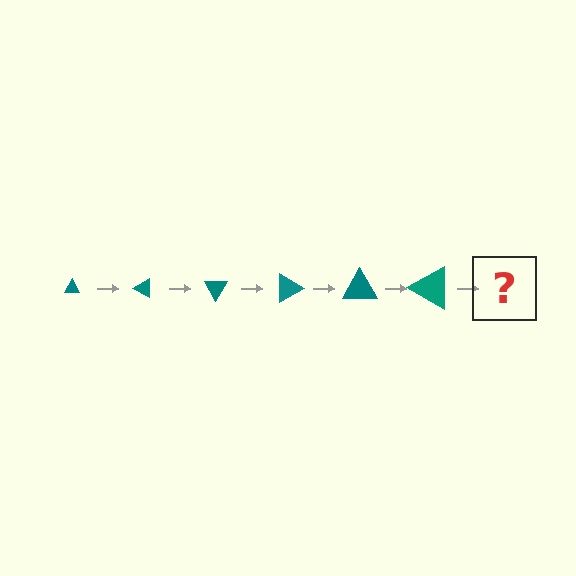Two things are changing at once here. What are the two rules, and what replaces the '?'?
The two rules are that the triangle grows larger each step and it rotates 30 degrees each step. The '?' should be a triangle, larger than the previous one and rotated 180 degrees from the start.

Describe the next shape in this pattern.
It should be a triangle, larger than the previous one and rotated 180 degrees from the start.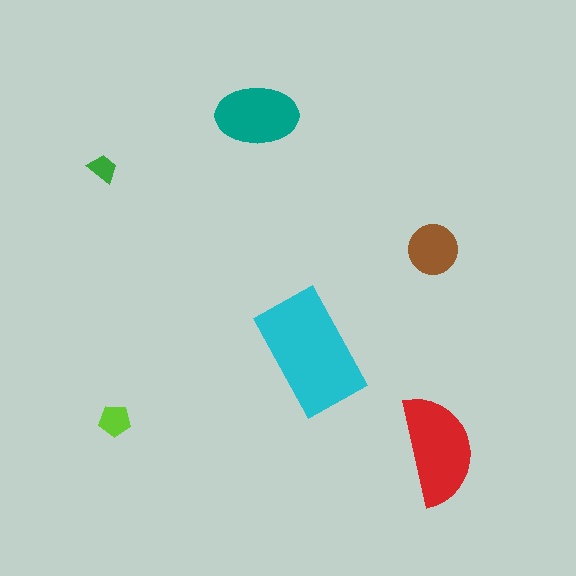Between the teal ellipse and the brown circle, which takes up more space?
The teal ellipse.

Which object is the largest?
The cyan rectangle.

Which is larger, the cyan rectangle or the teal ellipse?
The cyan rectangle.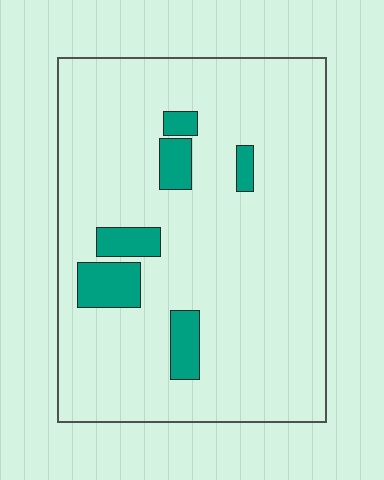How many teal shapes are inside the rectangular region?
6.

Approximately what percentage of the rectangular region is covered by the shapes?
Approximately 10%.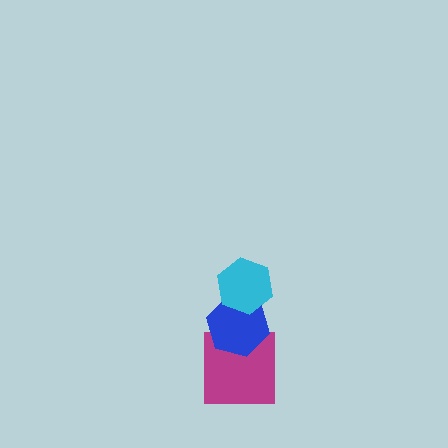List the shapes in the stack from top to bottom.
From top to bottom: the cyan hexagon, the blue hexagon, the magenta square.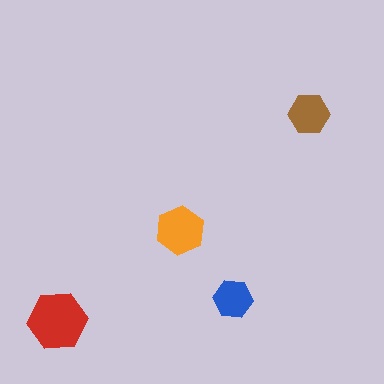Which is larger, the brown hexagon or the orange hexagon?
The orange one.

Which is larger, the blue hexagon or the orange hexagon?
The orange one.